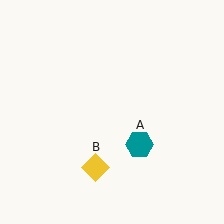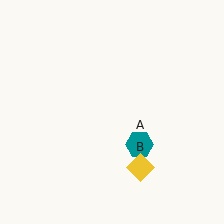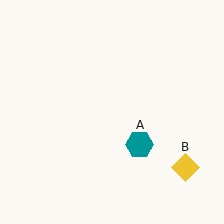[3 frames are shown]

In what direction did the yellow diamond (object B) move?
The yellow diamond (object B) moved right.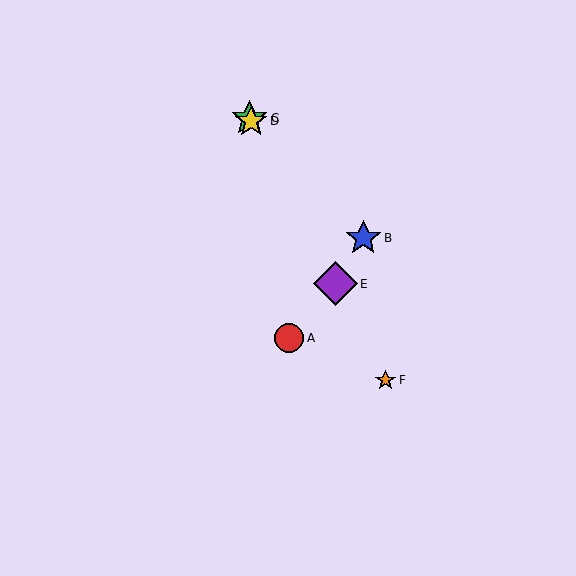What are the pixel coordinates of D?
Object D is at (251, 121).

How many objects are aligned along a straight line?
4 objects (C, D, E, F) are aligned along a straight line.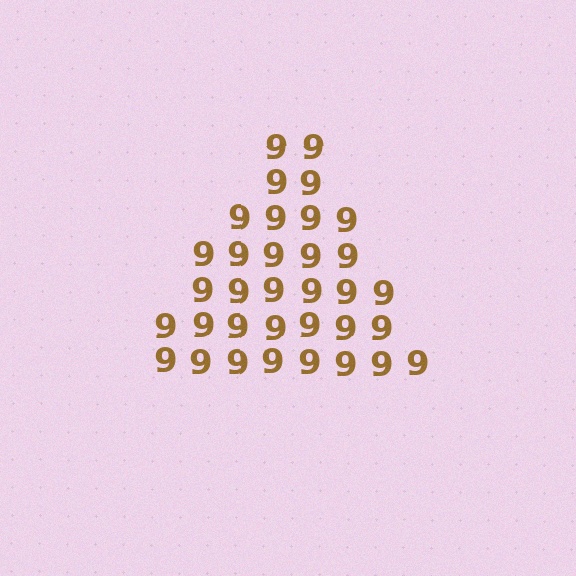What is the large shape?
The large shape is a triangle.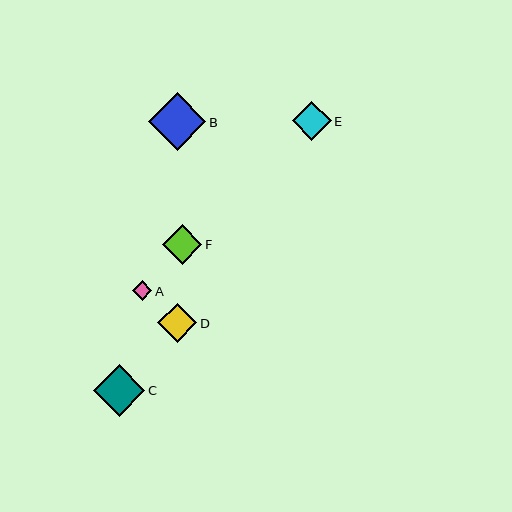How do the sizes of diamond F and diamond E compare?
Diamond F and diamond E are approximately the same size.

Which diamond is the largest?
Diamond B is the largest with a size of approximately 57 pixels.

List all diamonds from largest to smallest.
From largest to smallest: B, C, F, E, D, A.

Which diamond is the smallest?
Diamond A is the smallest with a size of approximately 19 pixels.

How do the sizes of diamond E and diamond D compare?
Diamond E and diamond D are approximately the same size.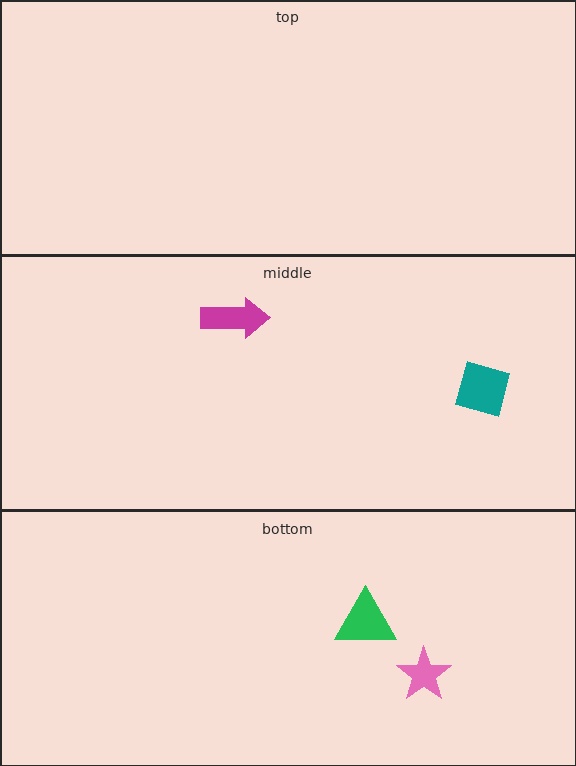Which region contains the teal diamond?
The middle region.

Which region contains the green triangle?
The bottom region.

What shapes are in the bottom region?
The pink star, the green triangle.